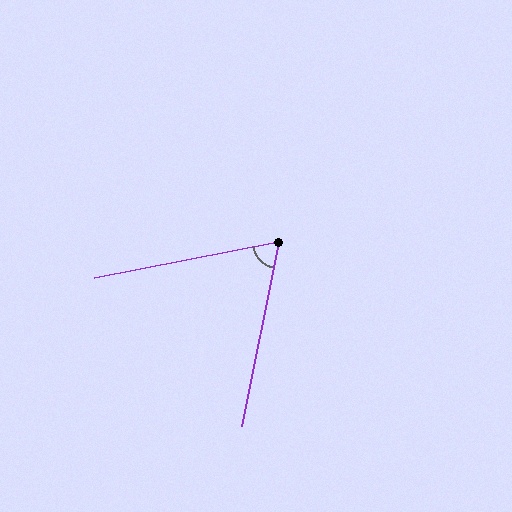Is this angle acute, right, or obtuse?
It is acute.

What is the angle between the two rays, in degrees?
Approximately 68 degrees.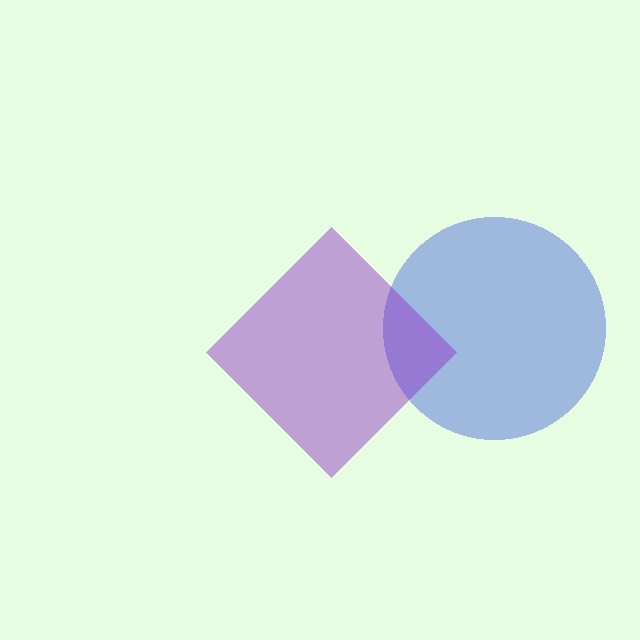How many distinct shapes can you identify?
There are 2 distinct shapes: a blue circle, a purple diamond.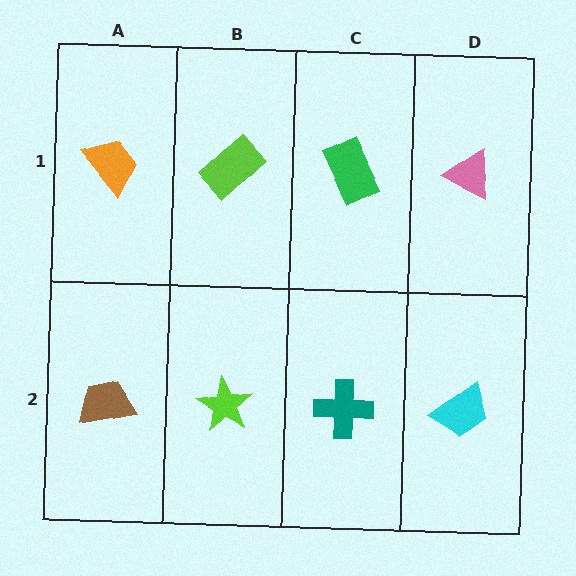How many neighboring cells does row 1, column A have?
2.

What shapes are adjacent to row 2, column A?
An orange trapezoid (row 1, column A), a lime star (row 2, column B).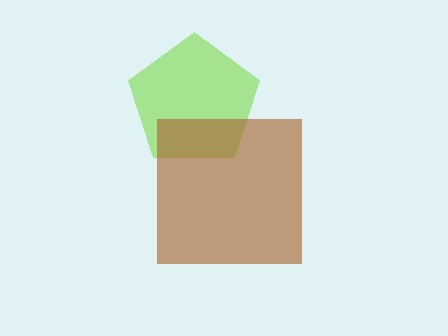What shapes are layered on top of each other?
The layered shapes are: a lime pentagon, a brown square.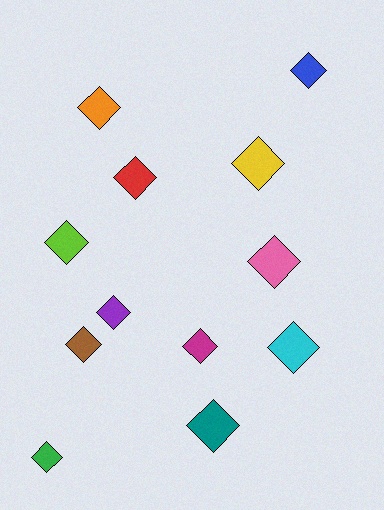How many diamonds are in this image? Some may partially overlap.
There are 12 diamonds.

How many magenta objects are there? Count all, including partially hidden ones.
There is 1 magenta object.